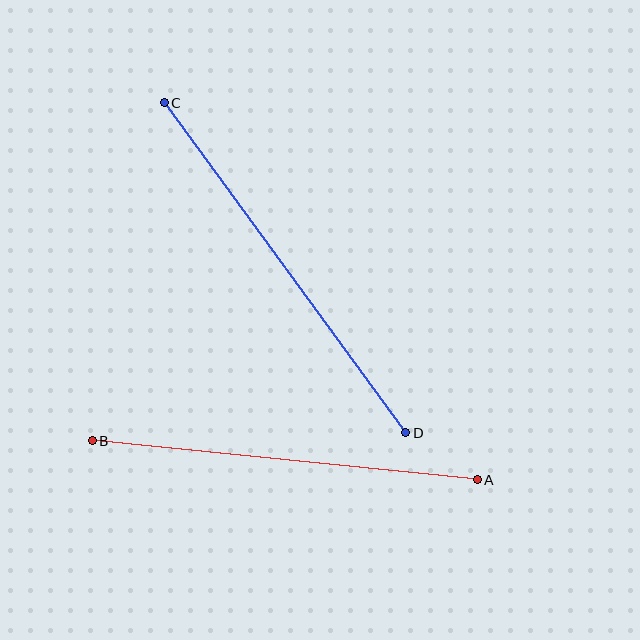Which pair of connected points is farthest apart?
Points C and D are farthest apart.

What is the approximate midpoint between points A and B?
The midpoint is at approximately (285, 460) pixels.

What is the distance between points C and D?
The distance is approximately 409 pixels.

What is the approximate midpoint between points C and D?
The midpoint is at approximately (285, 268) pixels.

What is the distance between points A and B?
The distance is approximately 387 pixels.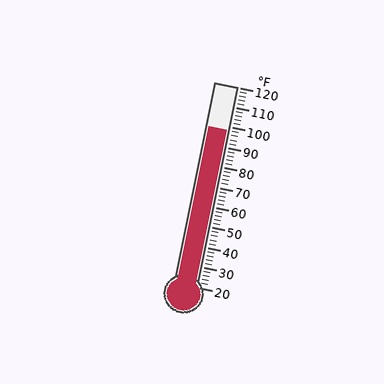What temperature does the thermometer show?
The thermometer shows approximately 98°F.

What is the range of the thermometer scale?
The thermometer scale ranges from 20°F to 120°F.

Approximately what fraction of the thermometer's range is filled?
The thermometer is filled to approximately 80% of its range.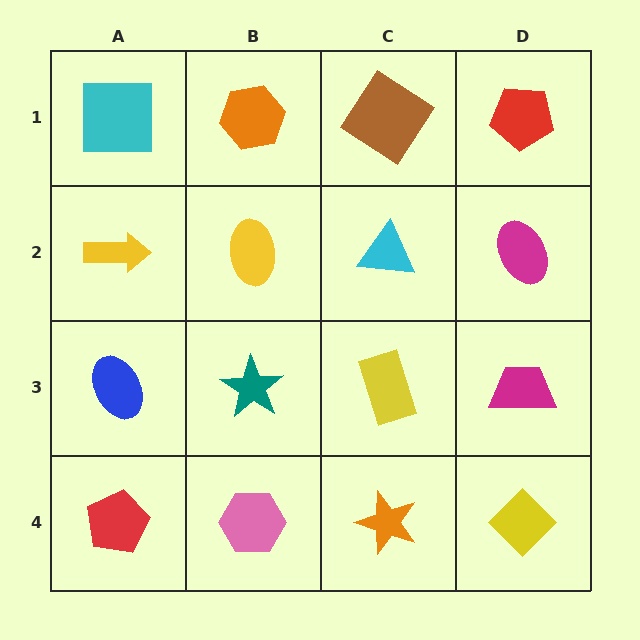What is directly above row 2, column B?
An orange hexagon.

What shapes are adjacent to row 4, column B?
A teal star (row 3, column B), a red pentagon (row 4, column A), an orange star (row 4, column C).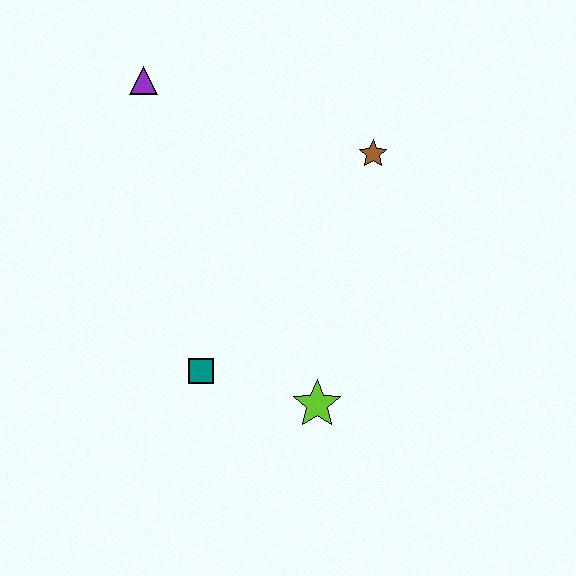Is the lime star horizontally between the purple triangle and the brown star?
Yes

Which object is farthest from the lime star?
The purple triangle is farthest from the lime star.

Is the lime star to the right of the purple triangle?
Yes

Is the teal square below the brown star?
Yes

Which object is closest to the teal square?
The lime star is closest to the teal square.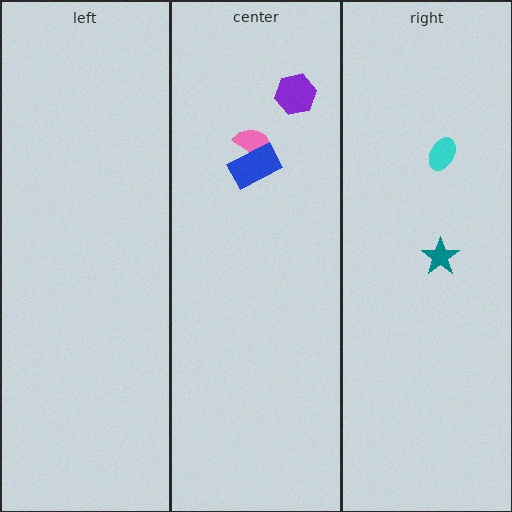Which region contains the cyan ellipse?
The right region.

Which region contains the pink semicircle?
The center region.